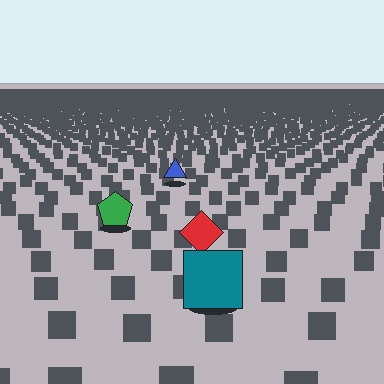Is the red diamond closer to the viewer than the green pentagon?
Yes. The red diamond is closer — you can tell from the texture gradient: the ground texture is coarser near it.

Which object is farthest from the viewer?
The blue triangle is farthest from the viewer. It appears smaller and the ground texture around it is denser.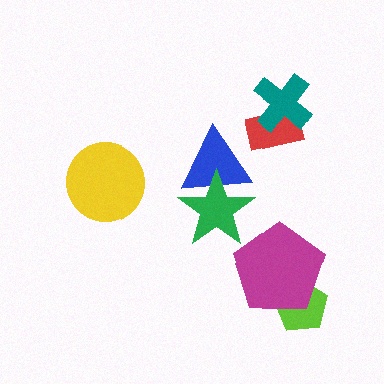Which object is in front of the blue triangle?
The green star is in front of the blue triangle.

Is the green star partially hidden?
No, no other shape covers it.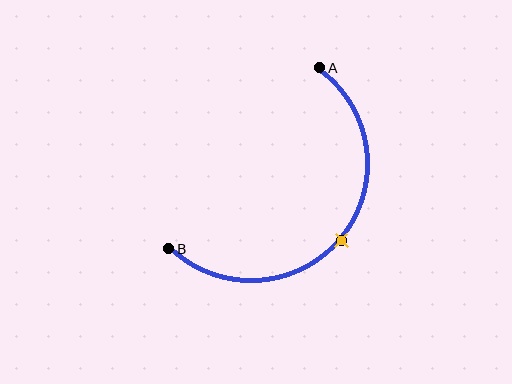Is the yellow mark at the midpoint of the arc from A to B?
Yes. The yellow mark lies on the arc at equal arc-length from both A and B — it is the arc midpoint.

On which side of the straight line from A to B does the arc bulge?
The arc bulges below and to the right of the straight line connecting A and B.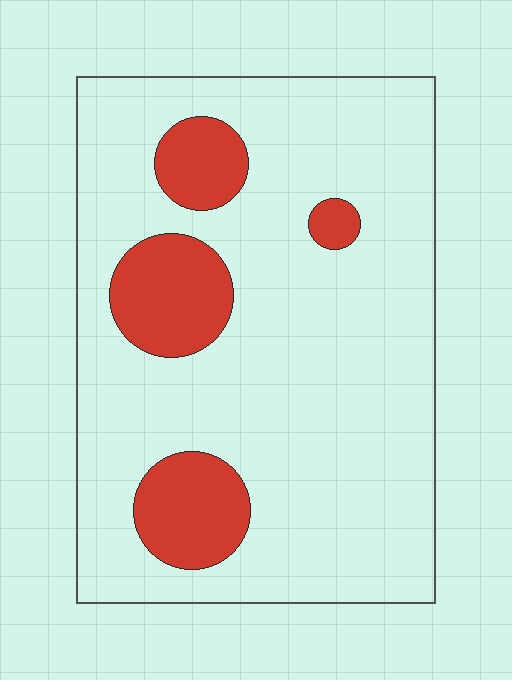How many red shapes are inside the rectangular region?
4.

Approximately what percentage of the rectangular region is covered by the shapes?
Approximately 15%.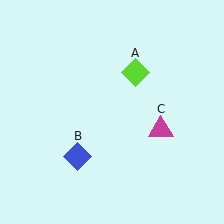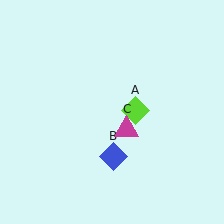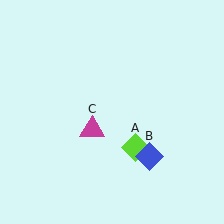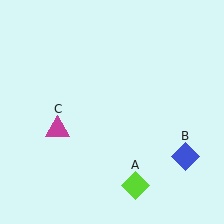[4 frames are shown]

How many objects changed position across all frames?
3 objects changed position: lime diamond (object A), blue diamond (object B), magenta triangle (object C).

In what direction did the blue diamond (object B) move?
The blue diamond (object B) moved right.